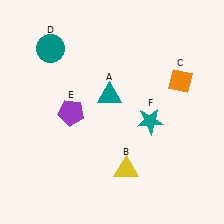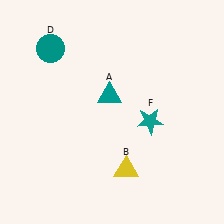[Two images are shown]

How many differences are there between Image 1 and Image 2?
There are 2 differences between the two images.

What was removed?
The purple pentagon (E), the orange diamond (C) were removed in Image 2.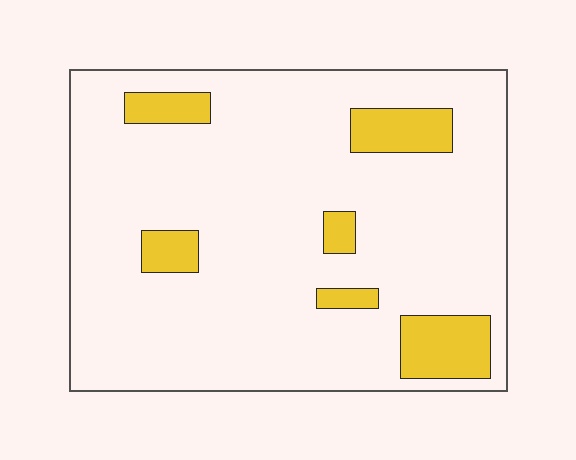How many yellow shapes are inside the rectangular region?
6.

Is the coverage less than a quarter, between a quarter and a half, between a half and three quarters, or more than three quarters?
Less than a quarter.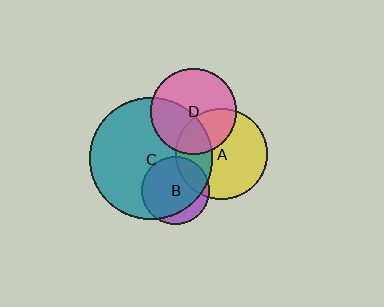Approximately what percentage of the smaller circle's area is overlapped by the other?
Approximately 85%.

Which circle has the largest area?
Circle C (teal).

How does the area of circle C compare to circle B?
Approximately 3.3 times.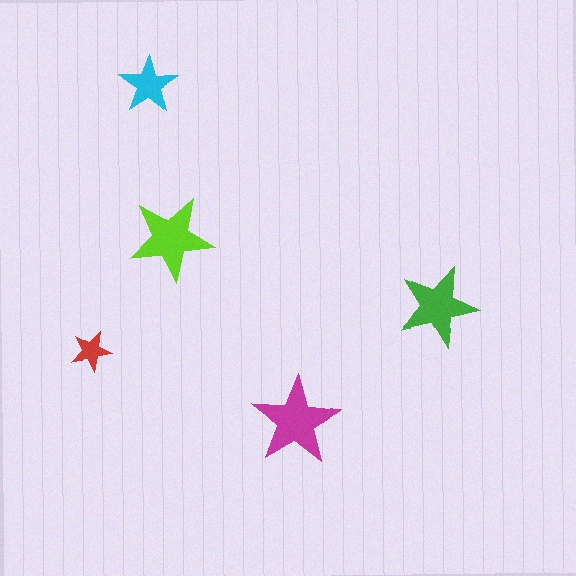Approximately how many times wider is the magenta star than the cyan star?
About 1.5 times wider.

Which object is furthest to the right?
The green star is rightmost.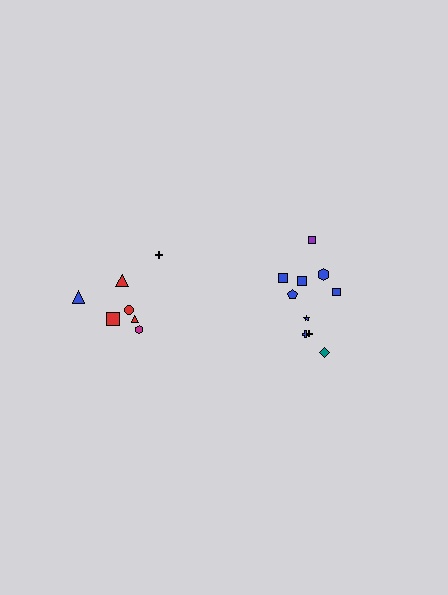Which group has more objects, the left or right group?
The right group.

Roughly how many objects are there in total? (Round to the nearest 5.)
Roughly 15 objects in total.